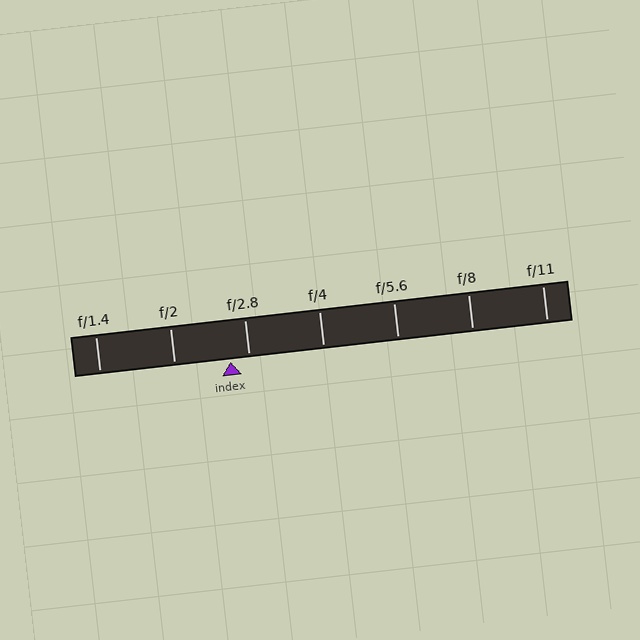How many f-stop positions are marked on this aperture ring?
There are 7 f-stop positions marked.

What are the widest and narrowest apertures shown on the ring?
The widest aperture shown is f/1.4 and the narrowest is f/11.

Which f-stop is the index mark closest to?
The index mark is closest to f/2.8.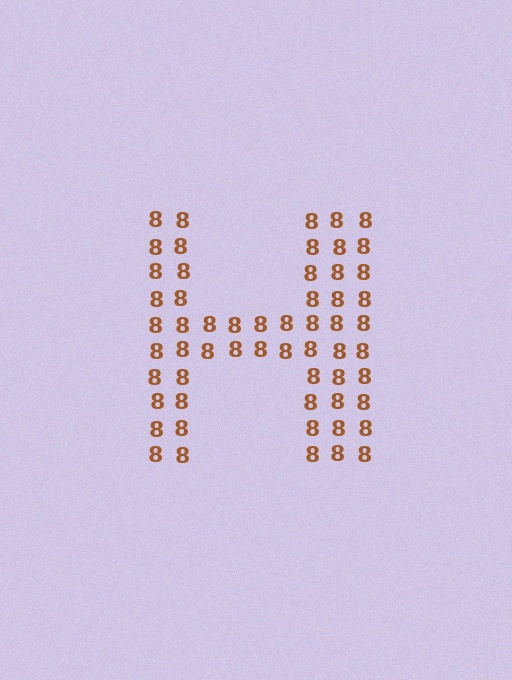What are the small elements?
The small elements are digit 8's.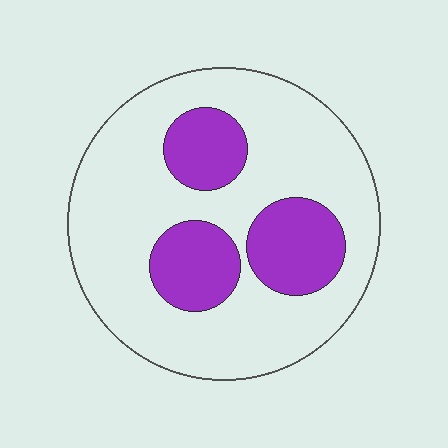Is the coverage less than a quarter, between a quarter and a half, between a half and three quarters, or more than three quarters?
Between a quarter and a half.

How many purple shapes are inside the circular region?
3.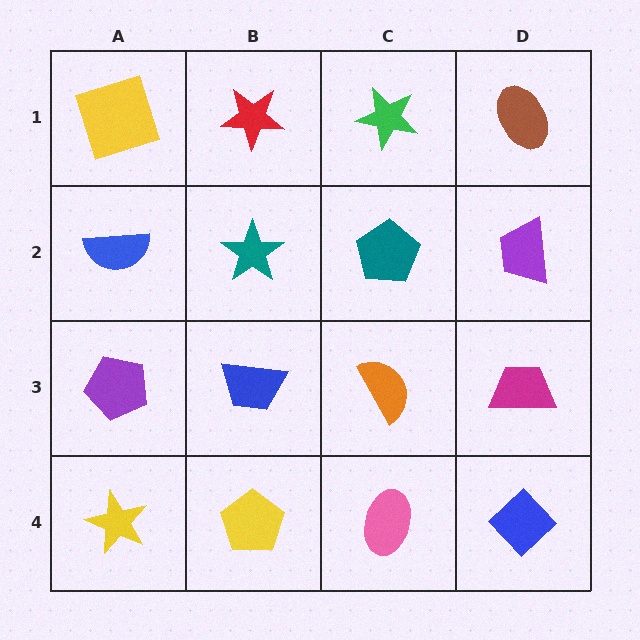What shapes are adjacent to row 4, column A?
A purple pentagon (row 3, column A), a yellow pentagon (row 4, column B).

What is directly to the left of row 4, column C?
A yellow pentagon.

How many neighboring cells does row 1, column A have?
2.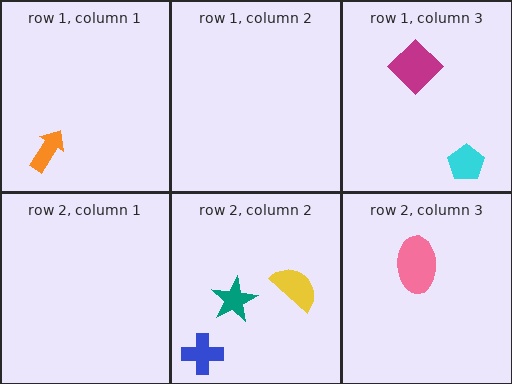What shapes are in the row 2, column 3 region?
The pink ellipse.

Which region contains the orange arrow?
The row 1, column 1 region.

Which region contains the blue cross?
The row 2, column 2 region.